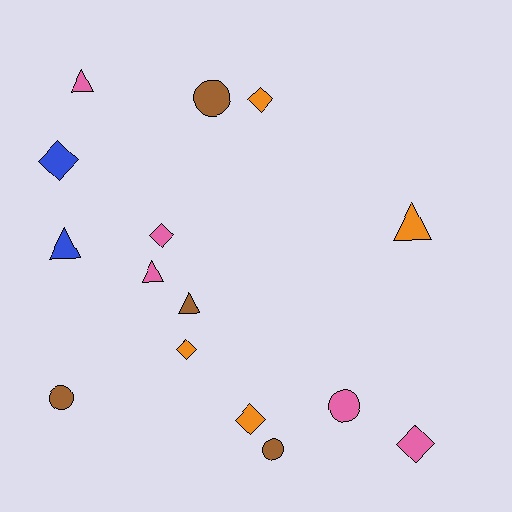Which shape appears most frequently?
Diamond, with 6 objects.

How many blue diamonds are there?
There is 1 blue diamond.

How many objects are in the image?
There are 15 objects.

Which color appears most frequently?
Pink, with 5 objects.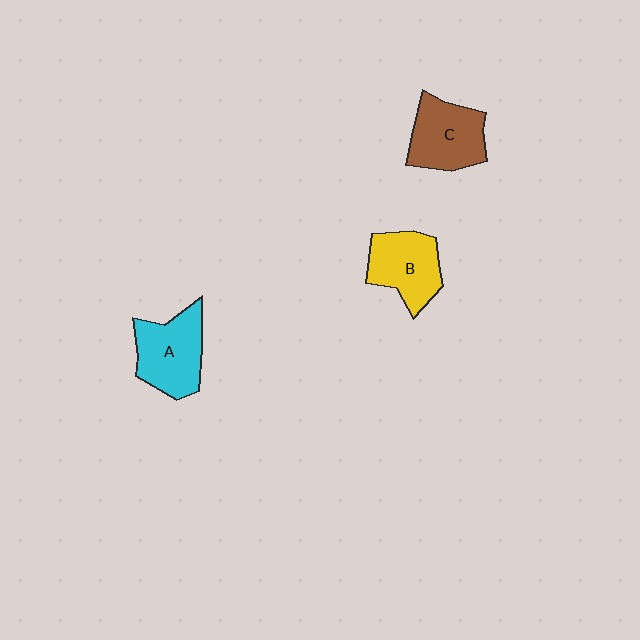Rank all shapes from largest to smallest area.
From largest to smallest: A (cyan), C (brown), B (yellow).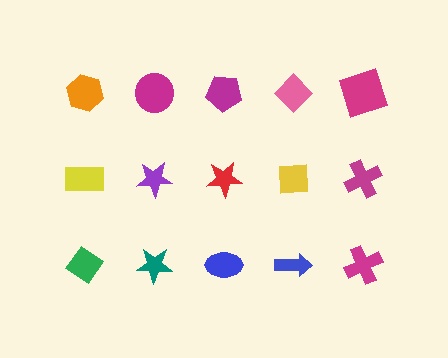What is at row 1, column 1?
An orange hexagon.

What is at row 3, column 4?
A blue arrow.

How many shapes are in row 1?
5 shapes.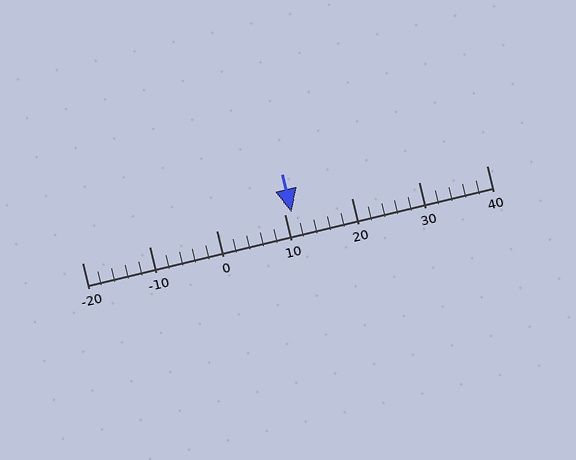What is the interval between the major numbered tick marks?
The major tick marks are spaced 10 units apart.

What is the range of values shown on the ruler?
The ruler shows values from -20 to 40.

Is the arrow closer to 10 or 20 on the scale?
The arrow is closer to 10.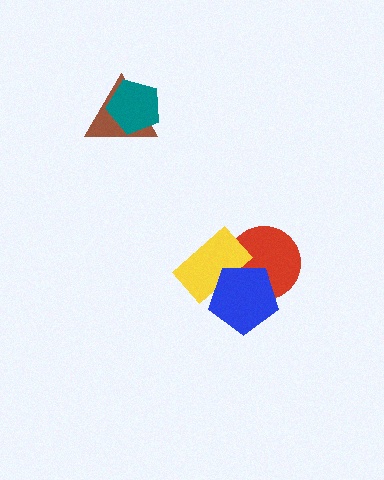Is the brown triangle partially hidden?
Yes, it is partially covered by another shape.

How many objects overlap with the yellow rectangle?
2 objects overlap with the yellow rectangle.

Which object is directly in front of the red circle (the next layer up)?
The yellow rectangle is directly in front of the red circle.